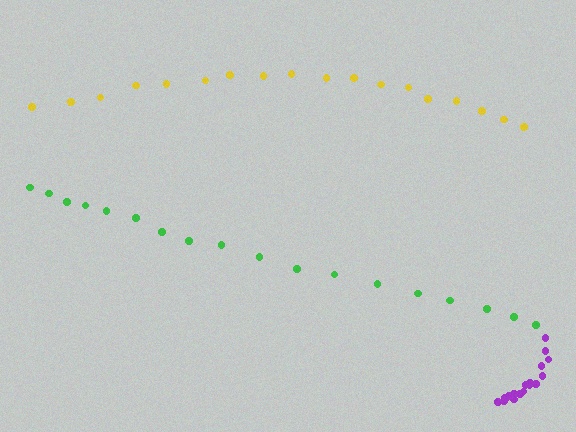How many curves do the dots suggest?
There are 3 distinct paths.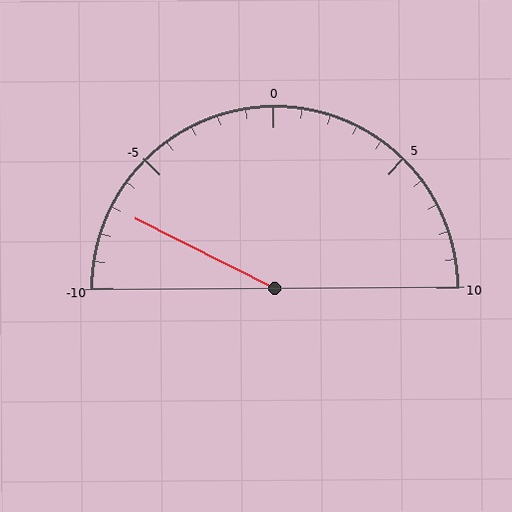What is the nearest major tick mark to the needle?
The nearest major tick mark is -5.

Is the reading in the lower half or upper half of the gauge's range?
The reading is in the lower half of the range (-10 to 10).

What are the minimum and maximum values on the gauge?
The gauge ranges from -10 to 10.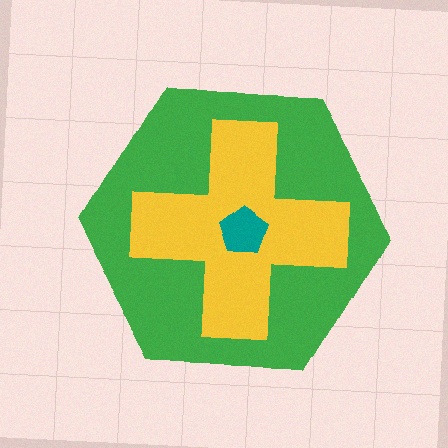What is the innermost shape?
The teal pentagon.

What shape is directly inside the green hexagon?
The yellow cross.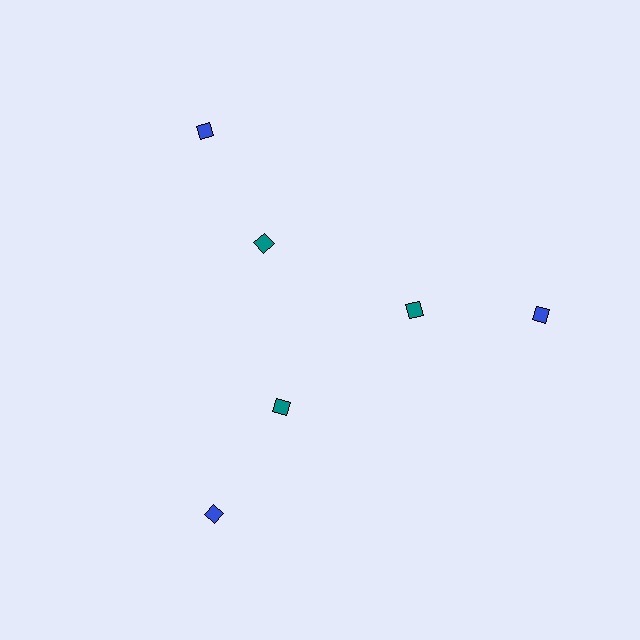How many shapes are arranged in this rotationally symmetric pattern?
There are 6 shapes, arranged in 3 groups of 2.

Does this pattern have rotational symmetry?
Yes, this pattern has 3-fold rotational symmetry. It looks the same after rotating 120 degrees around the center.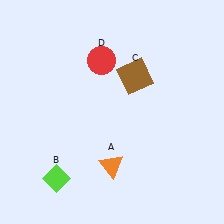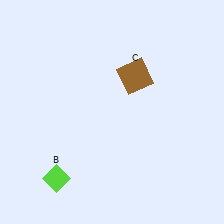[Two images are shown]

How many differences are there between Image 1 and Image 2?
There are 2 differences between the two images.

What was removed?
The red circle (D), the orange triangle (A) were removed in Image 2.